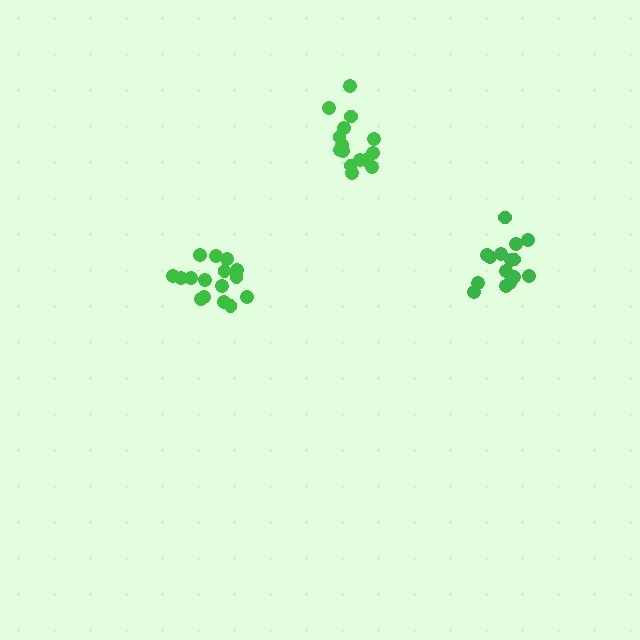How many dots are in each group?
Group 1: 16 dots, Group 2: 15 dots, Group 3: 15 dots (46 total).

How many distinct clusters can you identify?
There are 3 distinct clusters.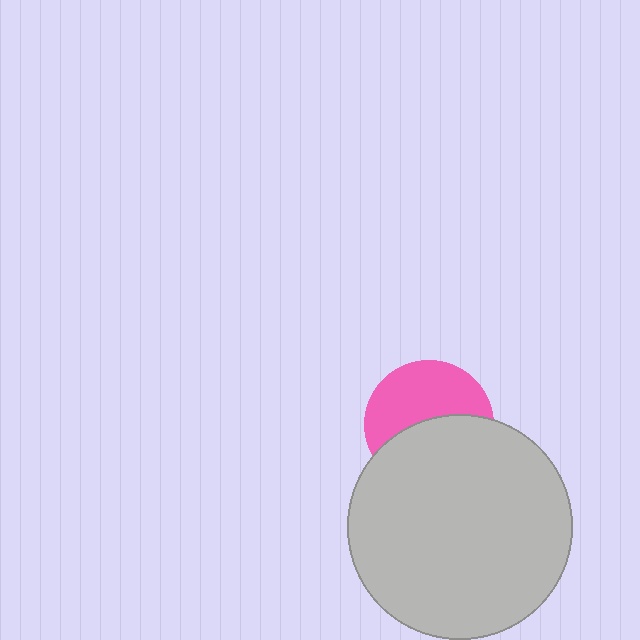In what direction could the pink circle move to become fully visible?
The pink circle could move up. That would shift it out from behind the light gray circle entirely.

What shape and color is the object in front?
The object in front is a light gray circle.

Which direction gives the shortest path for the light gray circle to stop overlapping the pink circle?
Moving down gives the shortest separation.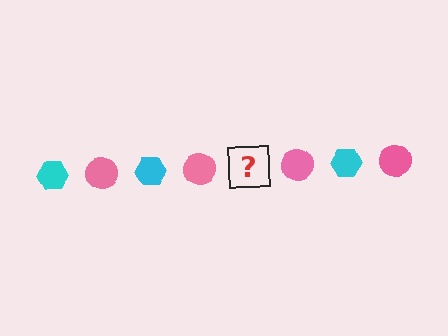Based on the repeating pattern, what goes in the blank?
The blank should be a cyan hexagon.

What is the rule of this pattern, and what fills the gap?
The rule is that the pattern alternates between cyan hexagon and pink circle. The gap should be filled with a cyan hexagon.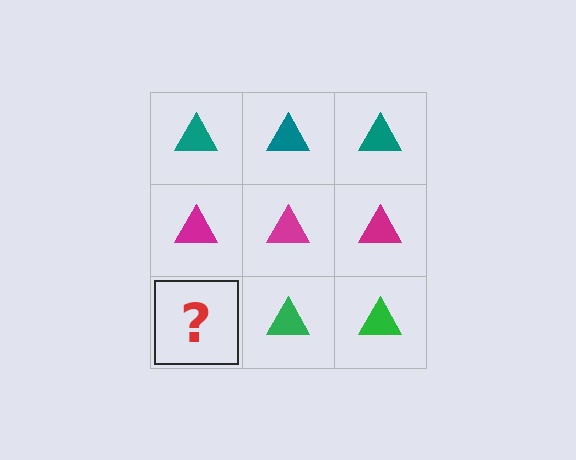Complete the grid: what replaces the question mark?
The question mark should be replaced with a green triangle.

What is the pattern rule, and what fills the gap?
The rule is that each row has a consistent color. The gap should be filled with a green triangle.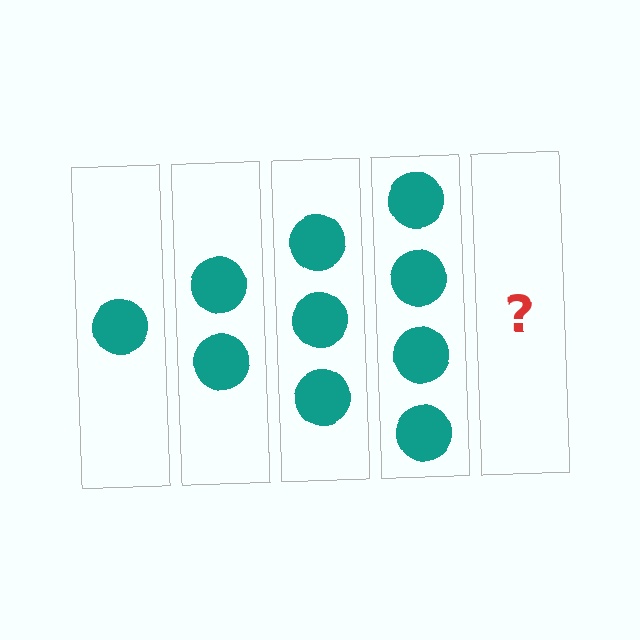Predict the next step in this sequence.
The next step is 5 circles.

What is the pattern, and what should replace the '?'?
The pattern is that each step adds one more circle. The '?' should be 5 circles.